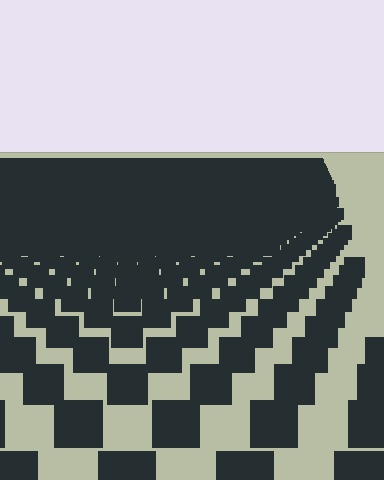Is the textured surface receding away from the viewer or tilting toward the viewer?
The surface is receding away from the viewer. Texture elements get smaller and denser toward the top.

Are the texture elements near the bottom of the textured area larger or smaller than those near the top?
Larger. Near the bottom, elements are closer to the viewer and appear at a bigger on-screen size.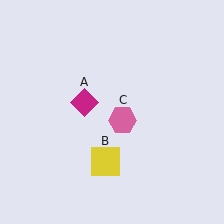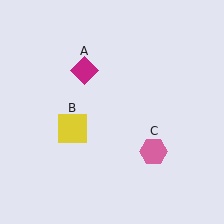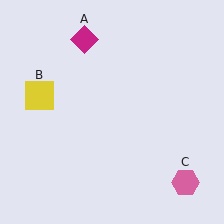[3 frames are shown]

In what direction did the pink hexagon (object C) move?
The pink hexagon (object C) moved down and to the right.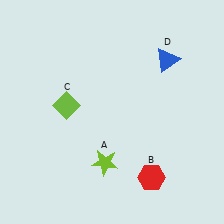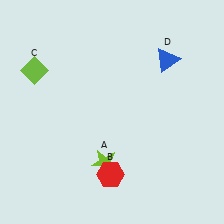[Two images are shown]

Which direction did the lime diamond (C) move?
The lime diamond (C) moved up.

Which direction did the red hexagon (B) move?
The red hexagon (B) moved left.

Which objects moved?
The objects that moved are: the red hexagon (B), the lime diamond (C).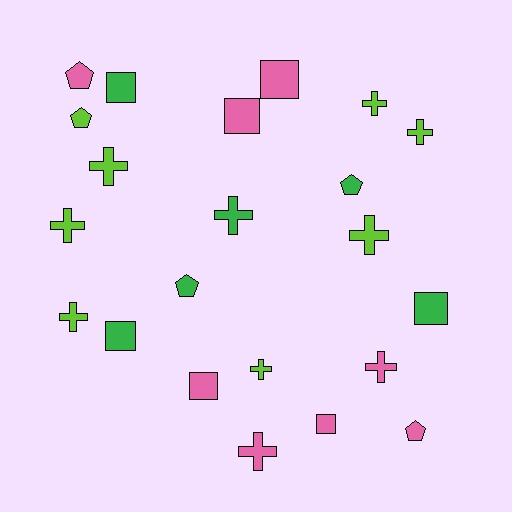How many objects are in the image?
There are 22 objects.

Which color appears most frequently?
Lime, with 8 objects.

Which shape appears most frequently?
Cross, with 10 objects.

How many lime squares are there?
There are no lime squares.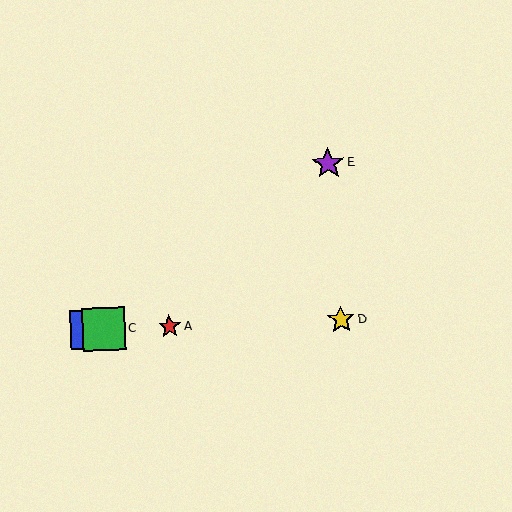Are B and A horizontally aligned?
Yes, both are at y≈330.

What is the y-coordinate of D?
Object D is at y≈320.